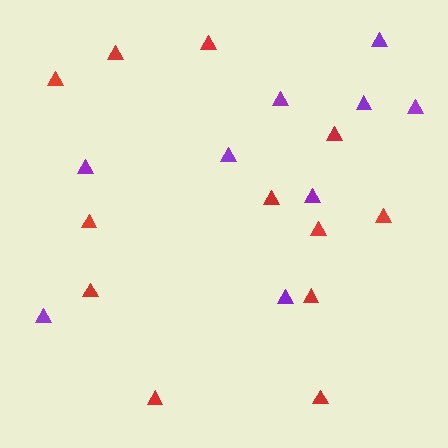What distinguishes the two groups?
There are 2 groups: one group of purple triangles (9) and one group of red triangles (12).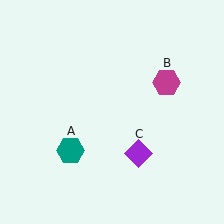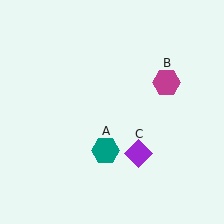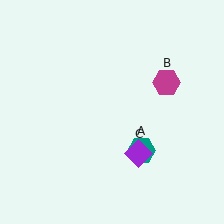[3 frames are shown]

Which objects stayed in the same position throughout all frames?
Magenta hexagon (object B) and purple diamond (object C) remained stationary.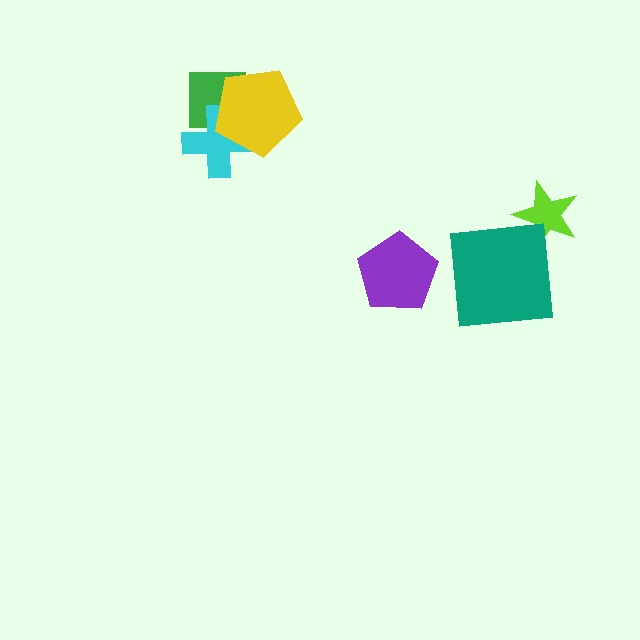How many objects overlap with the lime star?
1 object overlaps with the lime star.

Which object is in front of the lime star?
The teal square is in front of the lime star.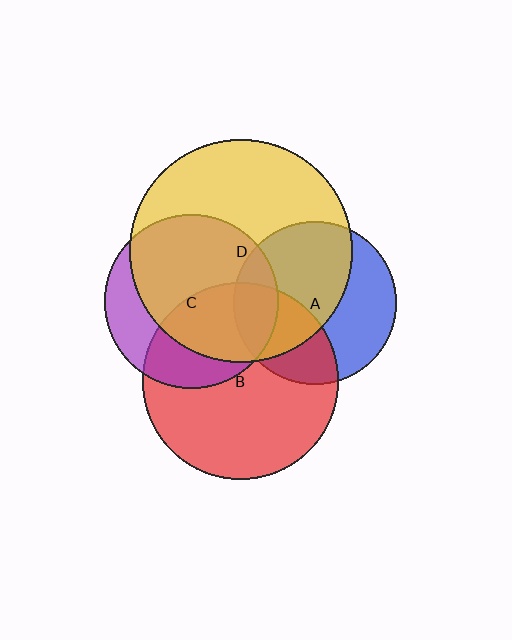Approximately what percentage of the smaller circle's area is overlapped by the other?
Approximately 15%.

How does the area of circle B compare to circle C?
Approximately 1.3 times.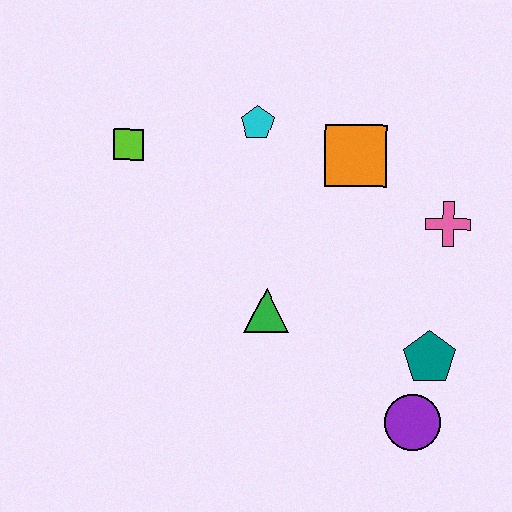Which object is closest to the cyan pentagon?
The orange square is closest to the cyan pentagon.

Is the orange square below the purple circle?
No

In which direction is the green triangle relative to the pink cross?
The green triangle is to the left of the pink cross.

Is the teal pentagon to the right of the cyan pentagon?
Yes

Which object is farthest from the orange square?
The purple circle is farthest from the orange square.